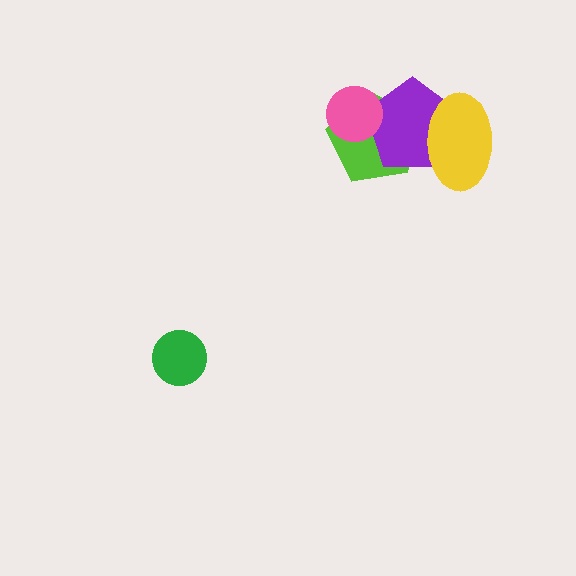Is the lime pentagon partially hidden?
Yes, it is partially covered by another shape.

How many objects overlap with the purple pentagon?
3 objects overlap with the purple pentagon.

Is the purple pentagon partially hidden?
Yes, it is partially covered by another shape.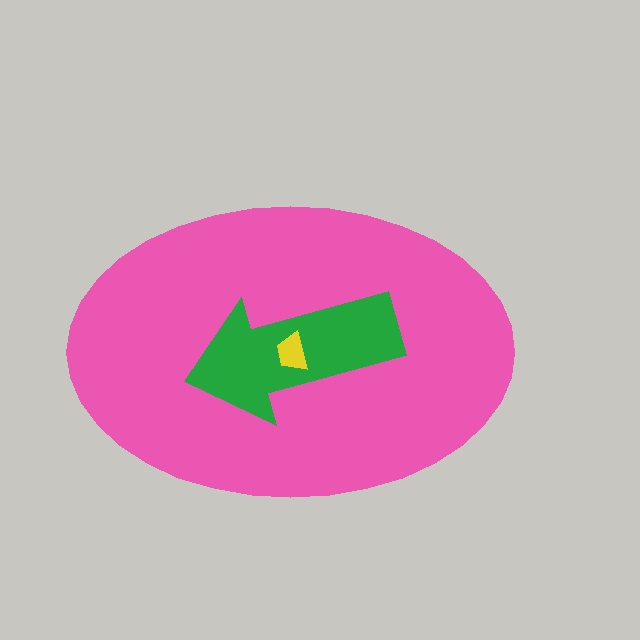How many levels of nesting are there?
3.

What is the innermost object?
The yellow trapezoid.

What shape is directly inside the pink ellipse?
The green arrow.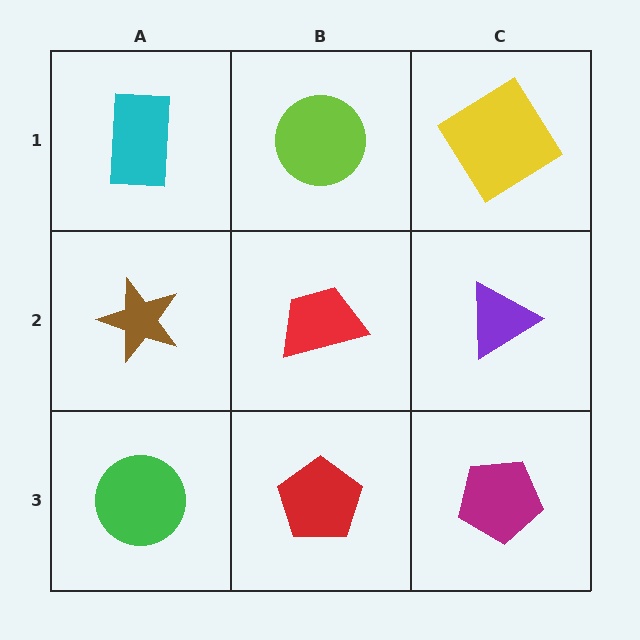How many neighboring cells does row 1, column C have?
2.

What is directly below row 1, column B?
A red trapezoid.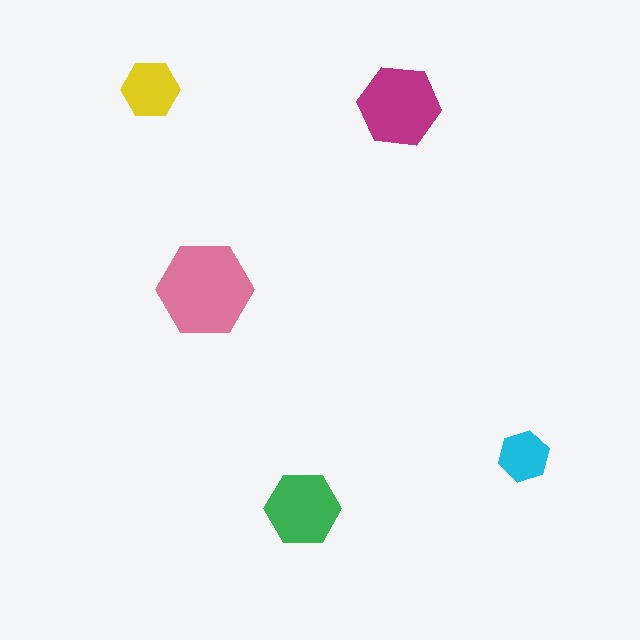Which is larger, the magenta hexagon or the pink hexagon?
The pink one.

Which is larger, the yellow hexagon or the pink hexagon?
The pink one.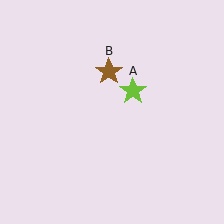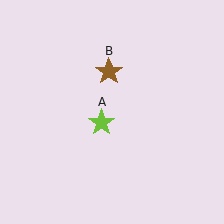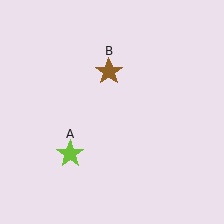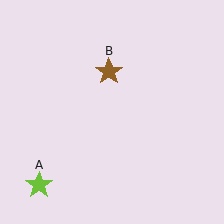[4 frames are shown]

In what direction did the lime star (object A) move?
The lime star (object A) moved down and to the left.